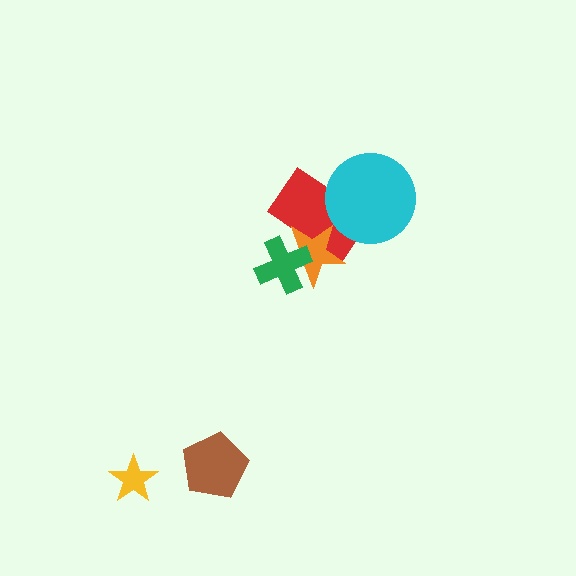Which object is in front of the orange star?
The green cross is in front of the orange star.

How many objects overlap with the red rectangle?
3 objects overlap with the red rectangle.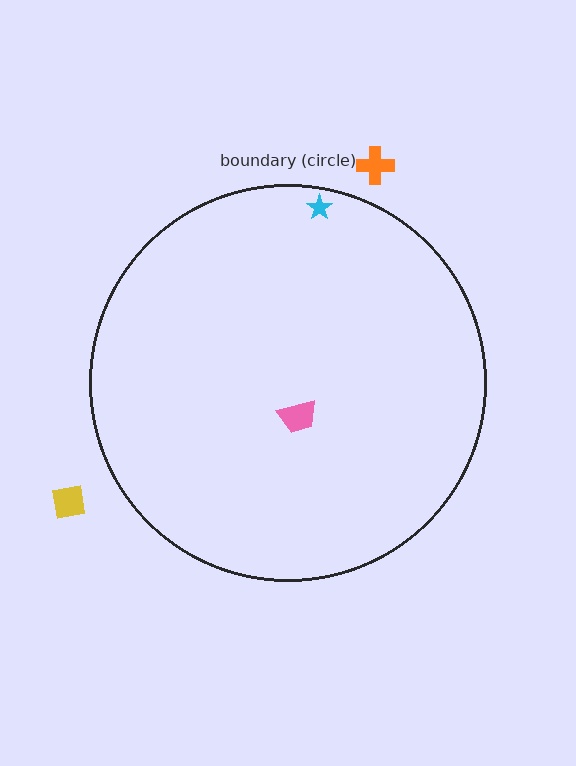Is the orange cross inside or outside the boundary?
Outside.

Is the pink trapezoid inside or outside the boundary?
Inside.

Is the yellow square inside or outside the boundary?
Outside.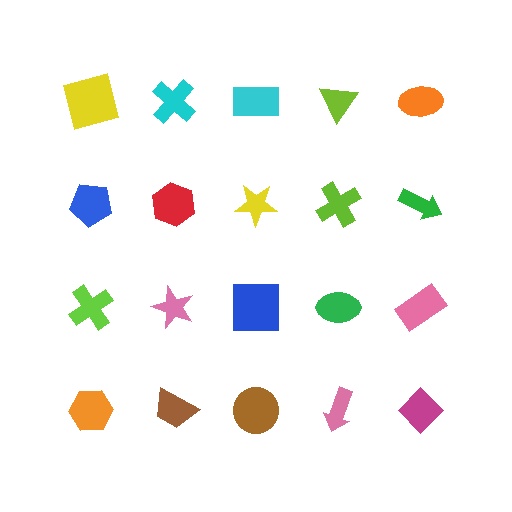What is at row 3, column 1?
A lime cross.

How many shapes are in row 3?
5 shapes.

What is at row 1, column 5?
An orange ellipse.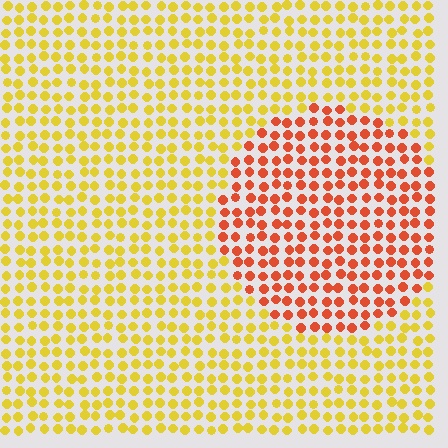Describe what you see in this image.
The image is filled with small yellow elements in a uniform arrangement. A circle-shaped region is visible where the elements are tinted to a slightly different hue, forming a subtle color boundary.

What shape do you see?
I see a circle.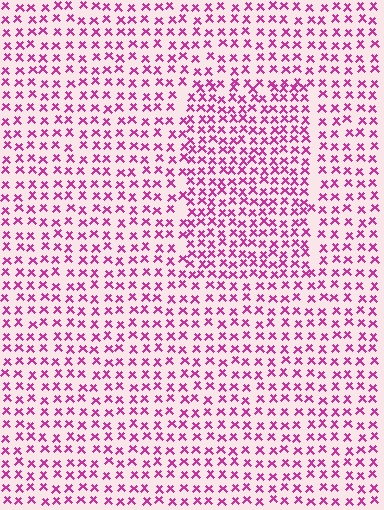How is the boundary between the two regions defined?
The boundary is defined by a change in element density (approximately 1.5x ratio). All elements are the same color, size, and shape.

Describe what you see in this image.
The image contains small magenta elements arranged at two different densities. A rectangle-shaped region is visible where the elements are more densely packed than the surrounding area.